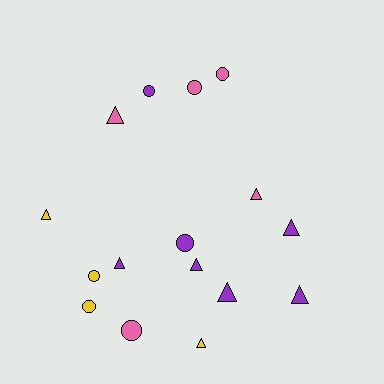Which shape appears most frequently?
Triangle, with 9 objects.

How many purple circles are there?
There are 2 purple circles.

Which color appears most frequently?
Purple, with 7 objects.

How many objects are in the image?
There are 16 objects.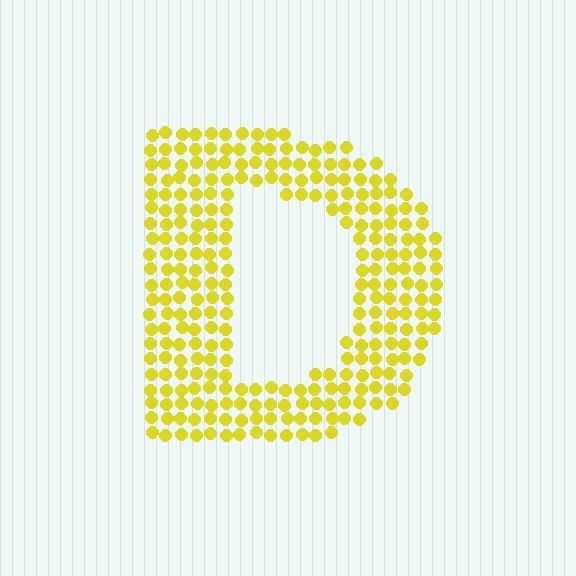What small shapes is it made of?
It is made of small circles.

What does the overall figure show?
The overall figure shows the letter D.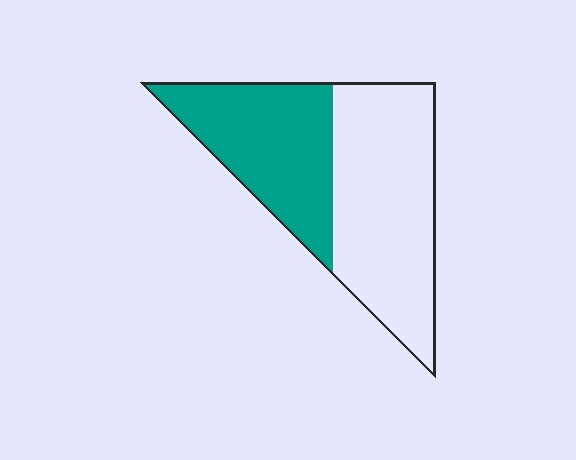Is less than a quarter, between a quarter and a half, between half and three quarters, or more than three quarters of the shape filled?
Between a quarter and a half.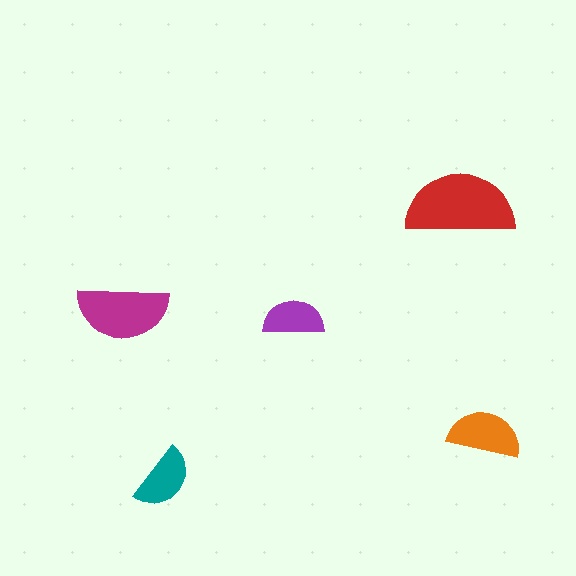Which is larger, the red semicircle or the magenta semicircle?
The red one.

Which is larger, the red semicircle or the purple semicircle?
The red one.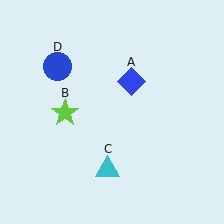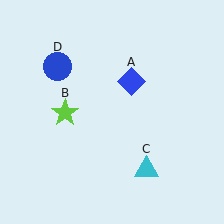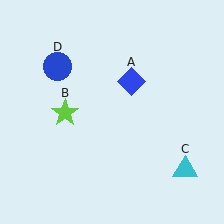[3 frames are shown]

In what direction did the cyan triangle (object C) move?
The cyan triangle (object C) moved right.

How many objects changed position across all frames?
1 object changed position: cyan triangle (object C).